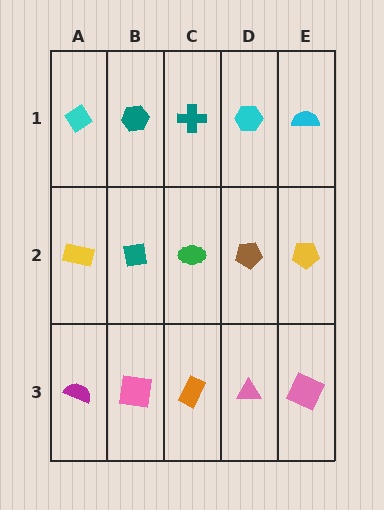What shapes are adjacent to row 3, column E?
A yellow pentagon (row 2, column E), a pink triangle (row 3, column D).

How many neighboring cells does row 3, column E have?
2.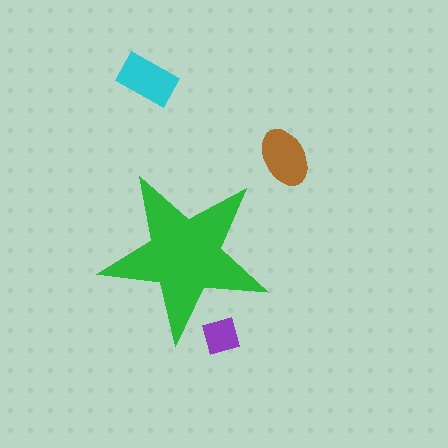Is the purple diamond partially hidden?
Yes, the purple diamond is partially hidden behind the green star.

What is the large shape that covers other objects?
A green star.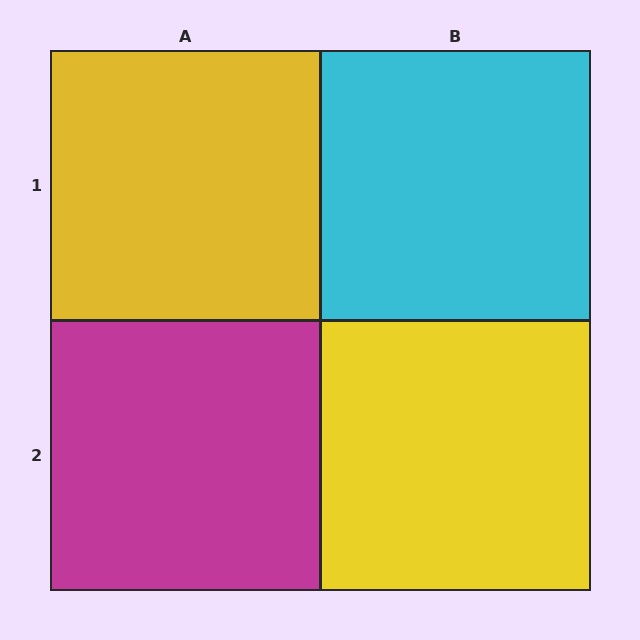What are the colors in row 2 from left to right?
Magenta, yellow.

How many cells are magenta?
1 cell is magenta.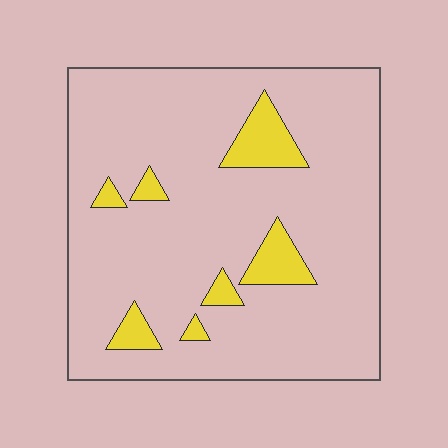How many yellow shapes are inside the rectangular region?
7.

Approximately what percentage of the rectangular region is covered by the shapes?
Approximately 10%.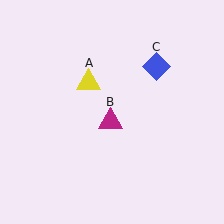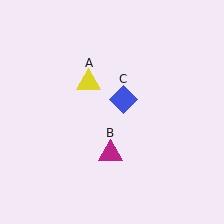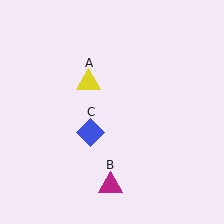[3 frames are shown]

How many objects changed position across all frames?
2 objects changed position: magenta triangle (object B), blue diamond (object C).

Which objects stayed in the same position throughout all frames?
Yellow triangle (object A) remained stationary.